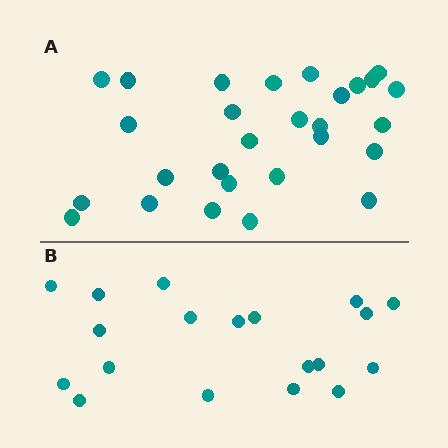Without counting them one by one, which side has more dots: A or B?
Region A (the top region) has more dots.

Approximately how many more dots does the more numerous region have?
Region A has roughly 8 or so more dots than region B.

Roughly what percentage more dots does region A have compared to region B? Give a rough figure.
About 45% more.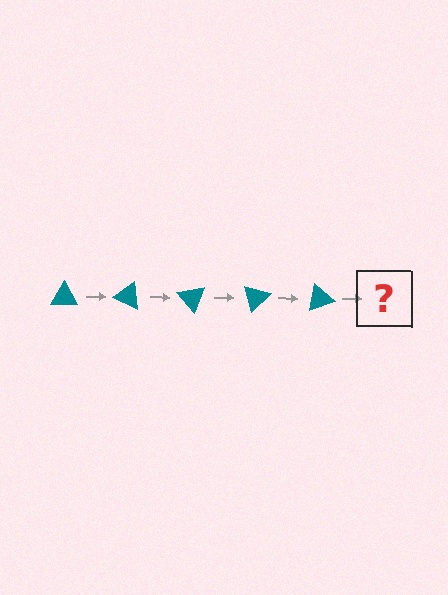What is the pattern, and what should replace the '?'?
The pattern is that the triangle rotates 25 degrees each step. The '?' should be a teal triangle rotated 125 degrees.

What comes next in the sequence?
The next element should be a teal triangle rotated 125 degrees.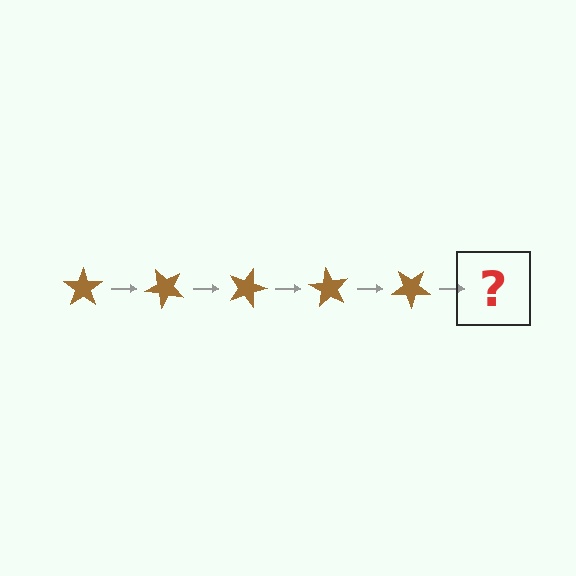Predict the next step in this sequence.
The next step is a brown star rotated 225 degrees.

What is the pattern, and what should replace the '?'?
The pattern is that the star rotates 45 degrees each step. The '?' should be a brown star rotated 225 degrees.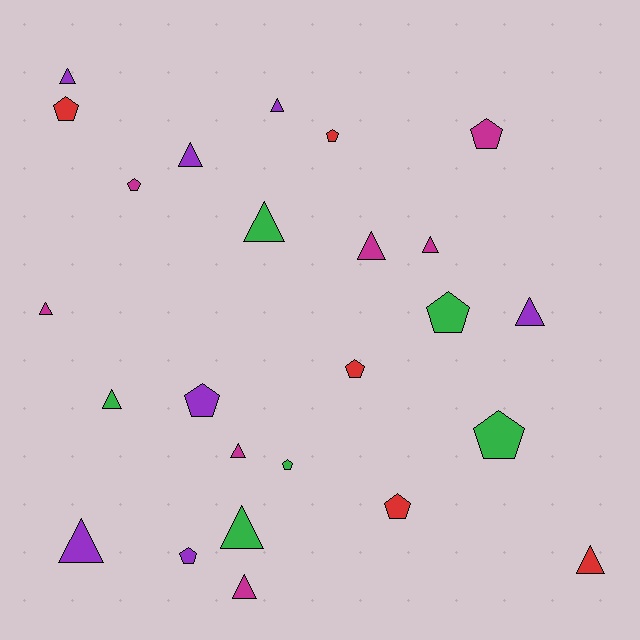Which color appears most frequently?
Purple, with 7 objects.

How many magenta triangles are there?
There are 5 magenta triangles.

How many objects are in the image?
There are 25 objects.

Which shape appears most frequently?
Triangle, with 14 objects.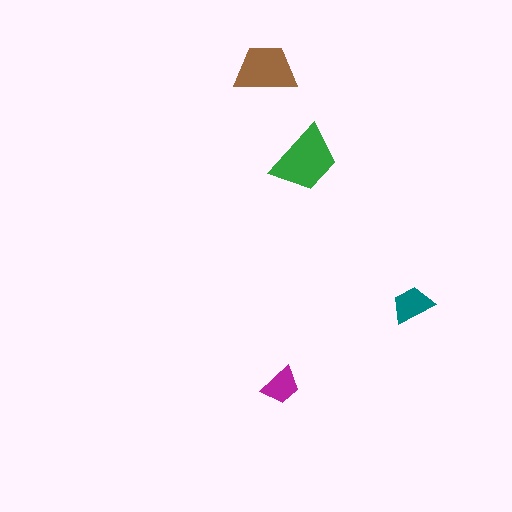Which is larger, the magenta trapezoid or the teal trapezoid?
The teal one.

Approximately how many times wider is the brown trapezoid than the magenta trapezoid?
About 1.5 times wider.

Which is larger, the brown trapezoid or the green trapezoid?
The green one.